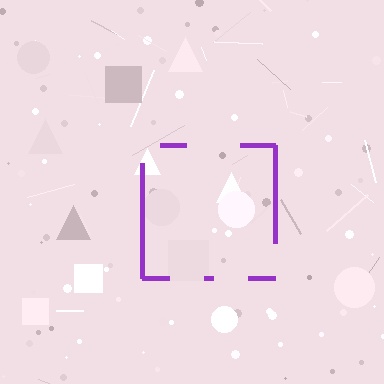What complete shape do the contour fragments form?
The contour fragments form a square.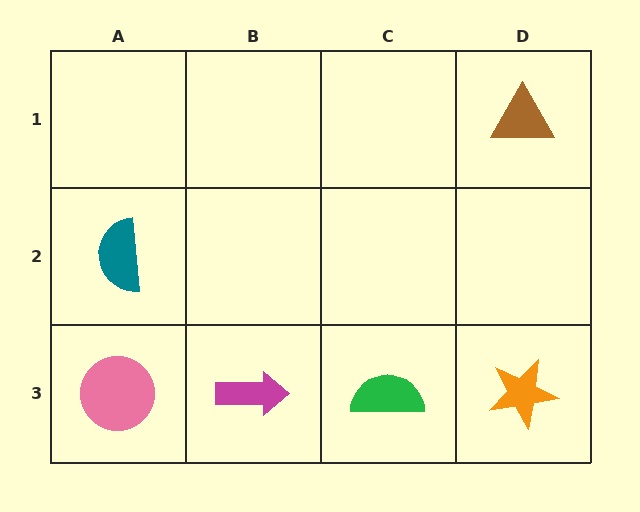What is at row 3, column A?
A pink circle.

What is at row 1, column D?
A brown triangle.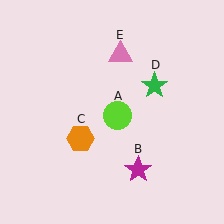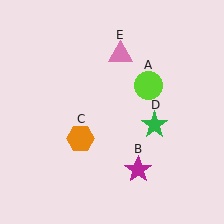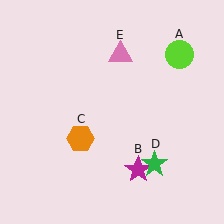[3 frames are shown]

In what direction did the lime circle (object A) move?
The lime circle (object A) moved up and to the right.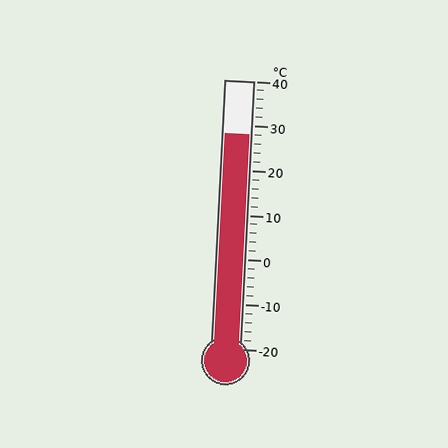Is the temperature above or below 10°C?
The temperature is above 10°C.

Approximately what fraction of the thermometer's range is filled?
The thermometer is filled to approximately 80% of its range.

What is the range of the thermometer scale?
The thermometer scale ranges from -20°C to 40°C.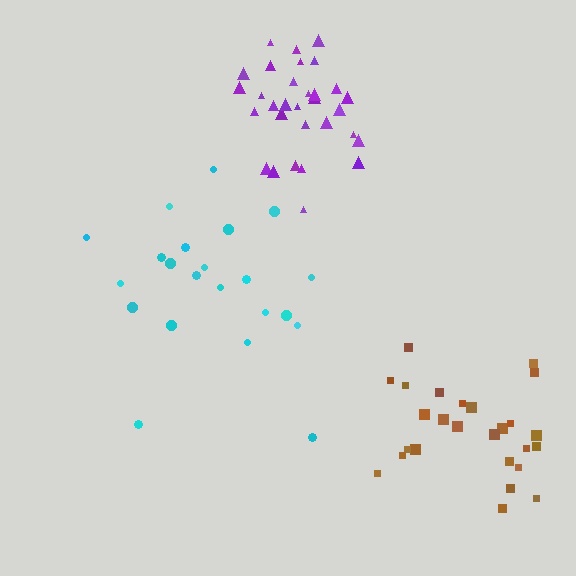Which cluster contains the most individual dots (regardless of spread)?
Purple (31).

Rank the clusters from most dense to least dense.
purple, brown, cyan.